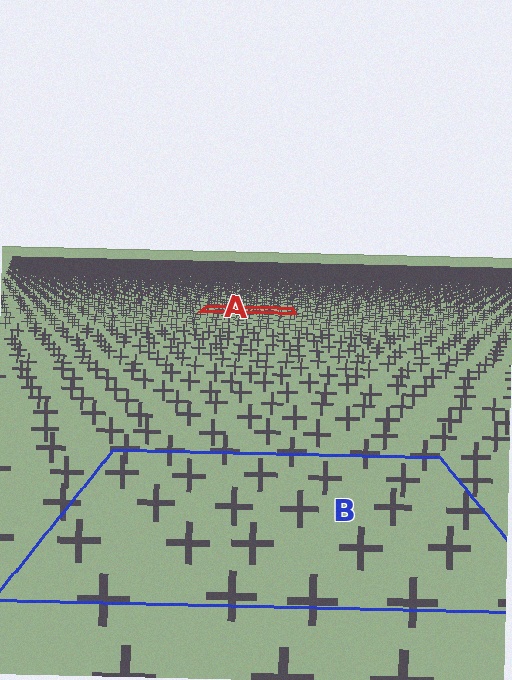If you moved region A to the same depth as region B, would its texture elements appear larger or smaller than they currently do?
They would appear larger. At a closer depth, the same texture elements are projected at a bigger on-screen size.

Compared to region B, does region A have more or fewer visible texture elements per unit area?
Region A has more texture elements per unit area — they are packed more densely because it is farther away.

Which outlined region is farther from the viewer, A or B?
Region A is farther from the viewer — the texture elements inside it appear smaller and more densely packed.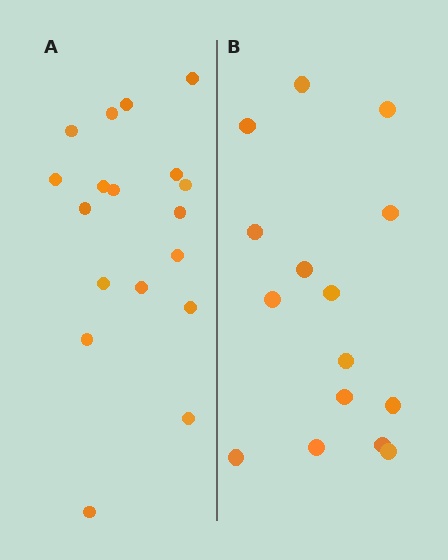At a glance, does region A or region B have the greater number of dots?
Region A (the left region) has more dots.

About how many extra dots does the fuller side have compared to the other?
Region A has just a few more — roughly 2 or 3 more dots than region B.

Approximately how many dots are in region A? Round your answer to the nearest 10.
About 20 dots. (The exact count is 18, which rounds to 20.)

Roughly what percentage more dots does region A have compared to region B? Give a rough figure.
About 20% more.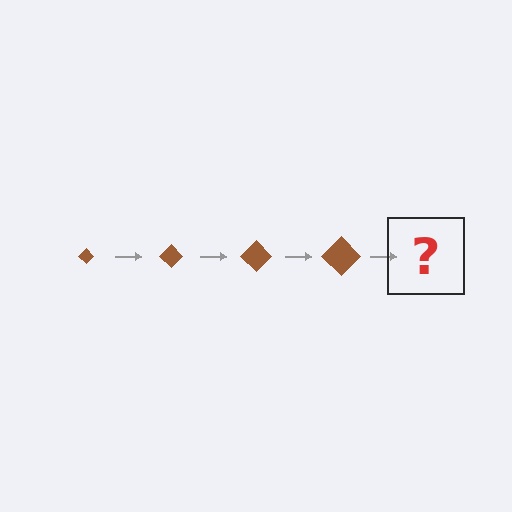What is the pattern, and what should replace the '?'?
The pattern is that the diamond gets progressively larger each step. The '?' should be a brown diamond, larger than the previous one.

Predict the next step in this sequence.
The next step is a brown diamond, larger than the previous one.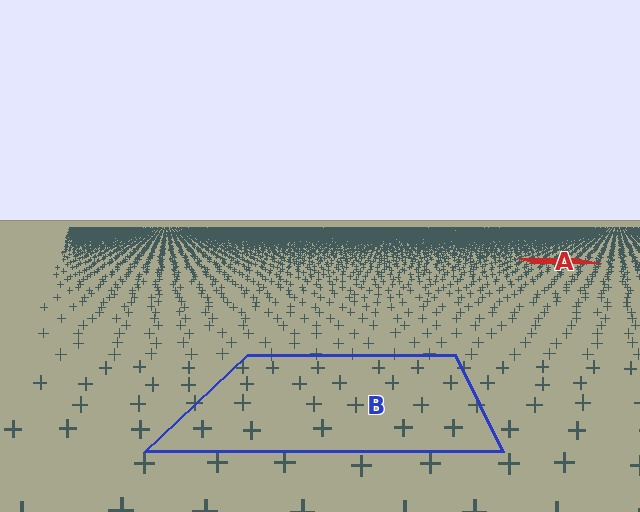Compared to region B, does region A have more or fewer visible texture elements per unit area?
Region A has more texture elements per unit area — they are packed more densely because it is farther away.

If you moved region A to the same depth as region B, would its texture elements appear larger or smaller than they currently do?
They would appear larger. At a closer depth, the same texture elements are projected at a bigger on-screen size.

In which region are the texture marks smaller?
The texture marks are smaller in region A, because it is farther away.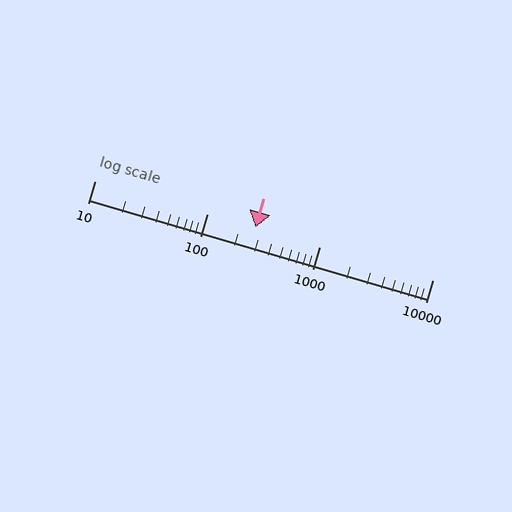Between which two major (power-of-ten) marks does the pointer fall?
The pointer is between 100 and 1000.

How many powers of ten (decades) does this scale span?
The scale spans 3 decades, from 10 to 10000.